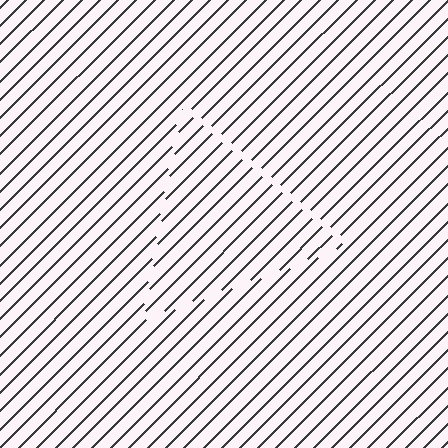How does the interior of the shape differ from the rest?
The interior of the shape contains the same grating, shifted by half a period — the contour is defined by the phase discontinuity where line-ends from the inner and outer gratings abut.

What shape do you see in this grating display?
An illusory triangle. The interior of the shape contains the same grating, shifted by half a period — the contour is defined by the phase discontinuity where line-ends from the inner and outer gratings abut.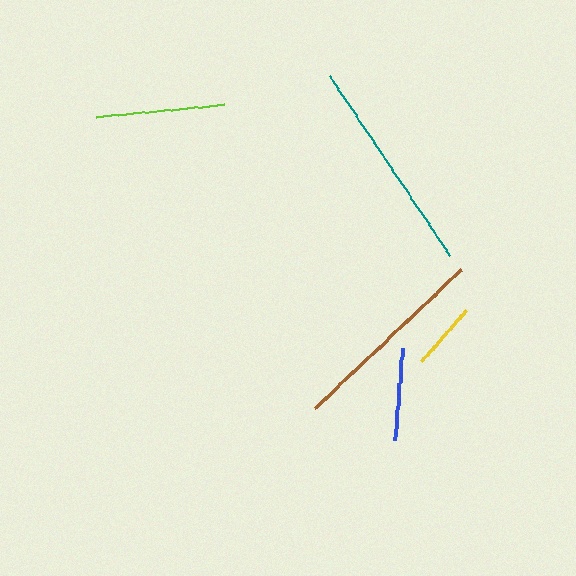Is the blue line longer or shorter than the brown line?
The brown line is longer than the blue line.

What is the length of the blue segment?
The blue segment is approximately 92 pixels long.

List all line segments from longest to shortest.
From longest to shortest: teal, brown, lime, blue, yellow.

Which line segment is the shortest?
The yellow line is the shortest at approximately 69 pixels.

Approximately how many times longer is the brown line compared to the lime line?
The brown line is approximately 1.6 times the length of the lime line.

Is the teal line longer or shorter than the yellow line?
The teal line is longer than the yellow line.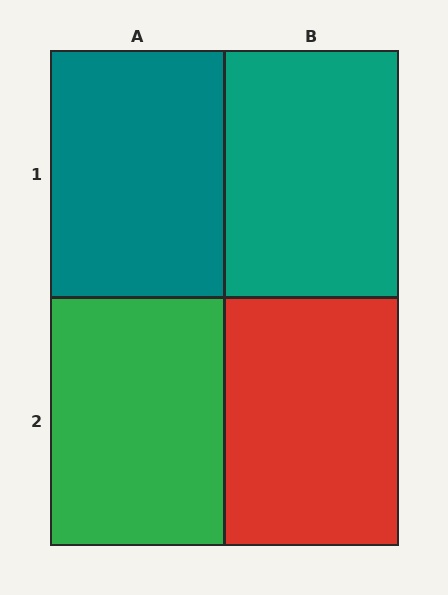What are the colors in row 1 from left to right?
Teal, teal.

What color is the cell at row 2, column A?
Green.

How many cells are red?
1 cell is red.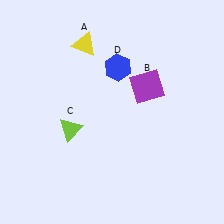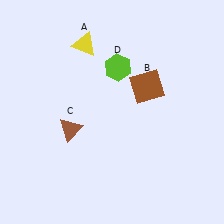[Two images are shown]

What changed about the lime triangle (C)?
In Image 1, C is lime. In Image 2, it changed to brown.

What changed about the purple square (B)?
In Image 1, B is purple. In Image 2, it changed to brown.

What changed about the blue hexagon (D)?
In Image 1, D is blue. In Image 2, it changed to lime.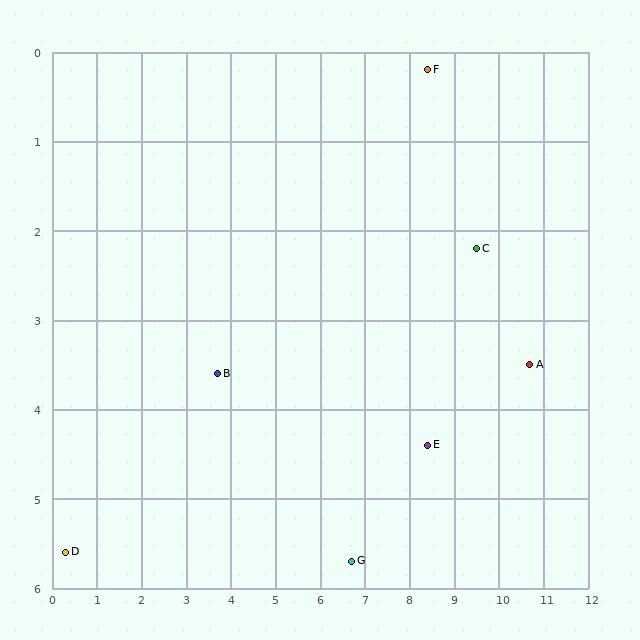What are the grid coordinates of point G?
Point G is at approximately (6.7, 5.7).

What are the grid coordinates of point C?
Point C is at approximately (9.5, 2.2).